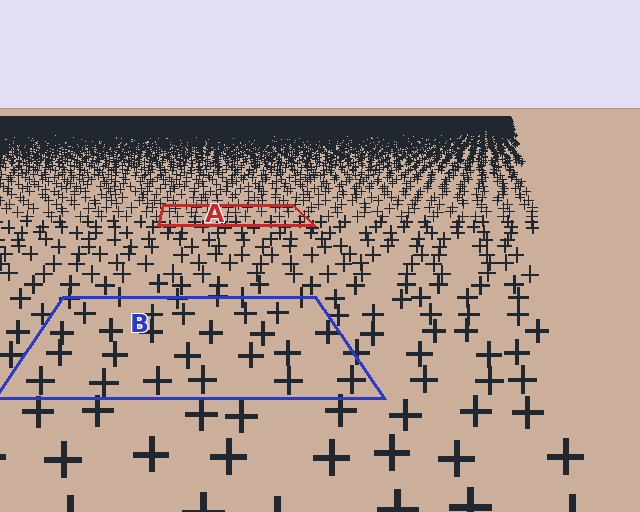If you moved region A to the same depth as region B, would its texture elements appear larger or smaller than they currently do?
They would appear larger. At a closer depth, the same texture elements are projected at a bigger on-screen size.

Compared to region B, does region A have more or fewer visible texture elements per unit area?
Region A has more texture elements per unit area — they are packed more densely because it is farther away.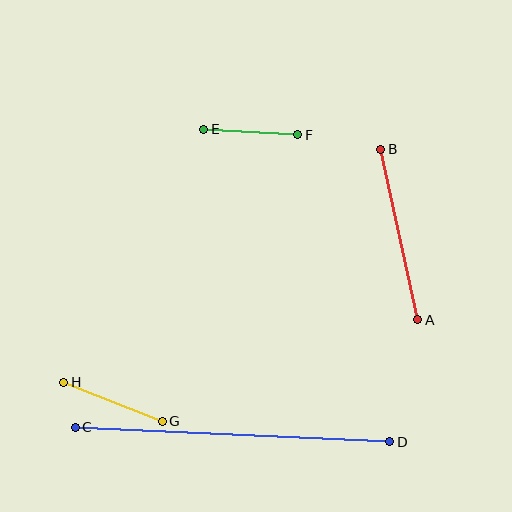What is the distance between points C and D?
The distance is approximately 315 pixels.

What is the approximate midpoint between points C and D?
The midpoint is at approximately (232, 435) pixels.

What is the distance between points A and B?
The distance is approximately 174 pixels.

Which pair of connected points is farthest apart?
Points C and D are farthest apart.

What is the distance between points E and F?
The distance is approximately 94 pixels.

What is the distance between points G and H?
The distance is approximately 106 pixels.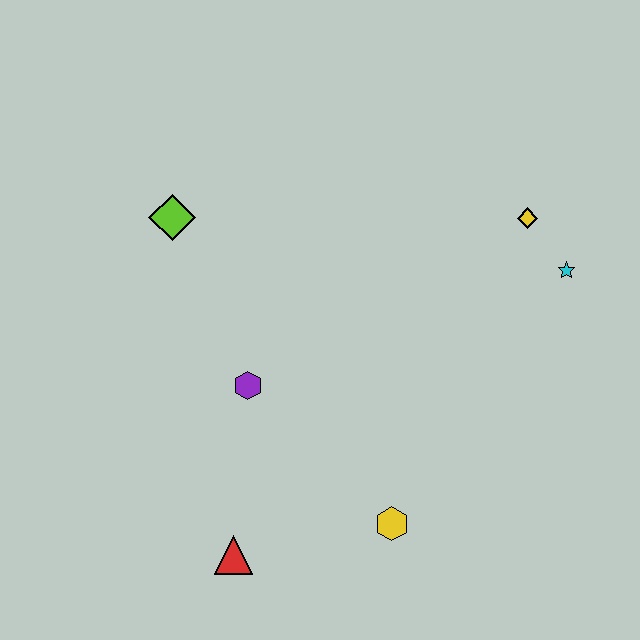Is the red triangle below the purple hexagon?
Yes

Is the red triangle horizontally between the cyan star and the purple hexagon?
No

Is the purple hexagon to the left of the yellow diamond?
Yes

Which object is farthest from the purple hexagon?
The cyan star is farthest from the purple hexagon.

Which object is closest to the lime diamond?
The purple hexagon is closest to the lime diamond.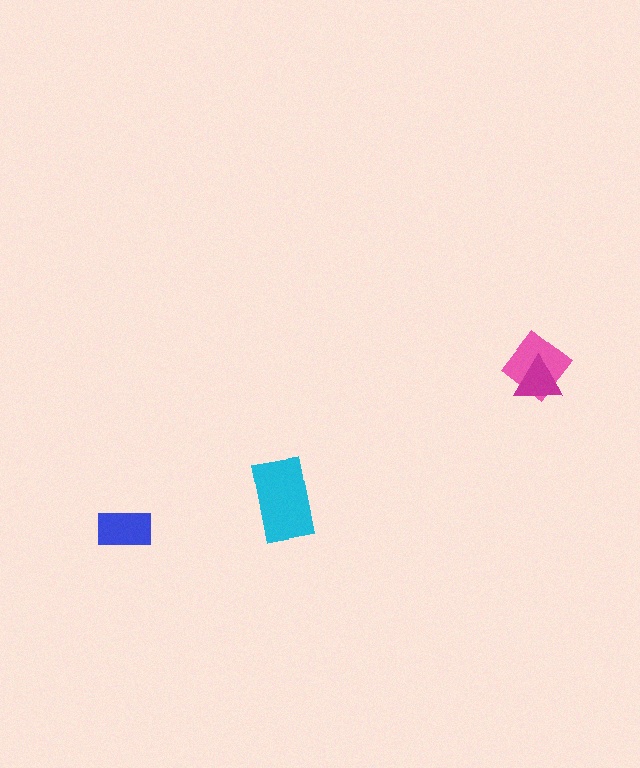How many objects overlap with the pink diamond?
1 object overlaps with the pink diamond.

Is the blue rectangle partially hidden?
No, no other shape covers it.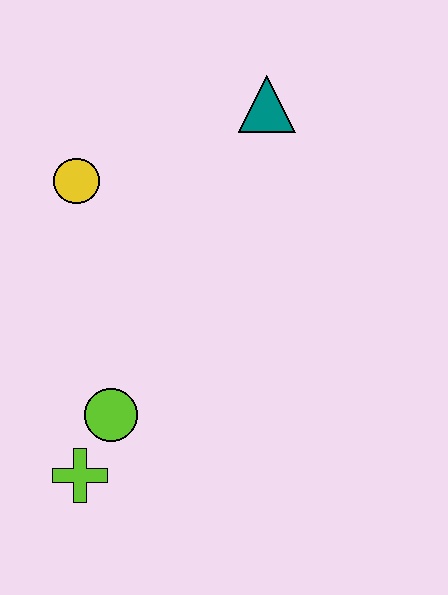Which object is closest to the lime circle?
The lime cross is closest to the lime circle.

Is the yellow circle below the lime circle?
No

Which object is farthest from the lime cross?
The teal triangle is farthest from the lime cross.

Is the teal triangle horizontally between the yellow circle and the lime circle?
No